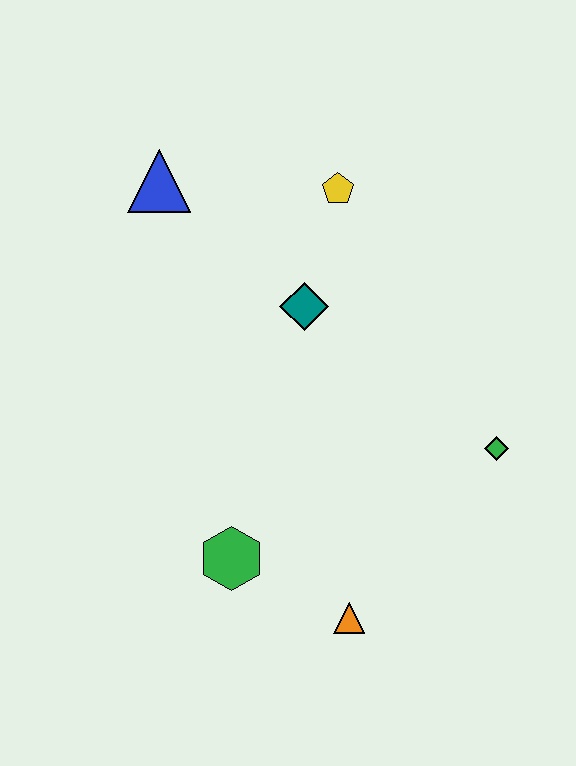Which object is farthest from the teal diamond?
The orange triangle is farthest from the teal diamond.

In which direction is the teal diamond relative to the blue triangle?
The teal diamond is to the right of the blue triangle.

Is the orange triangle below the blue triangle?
Yes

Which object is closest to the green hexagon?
The orange triangle is closest to the green hexagon.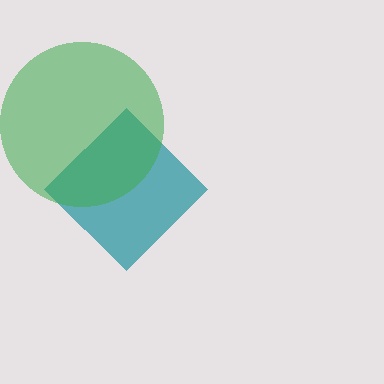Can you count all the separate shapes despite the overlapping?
Yes, there are 2 separate shapes.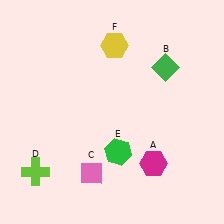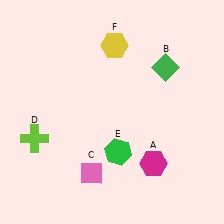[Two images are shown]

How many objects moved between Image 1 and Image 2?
1 object moved between the two images.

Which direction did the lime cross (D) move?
The lime cross (D) moved up.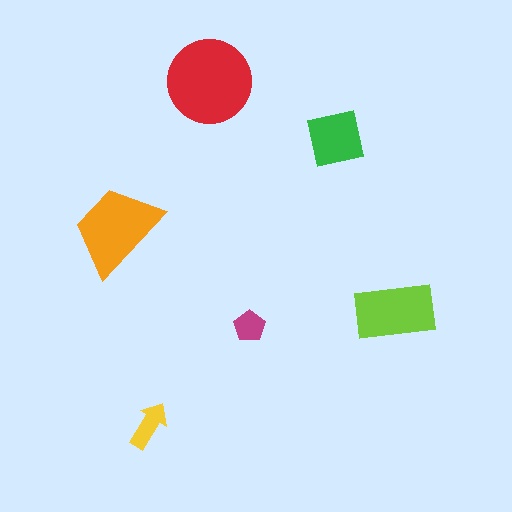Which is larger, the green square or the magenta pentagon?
The green square.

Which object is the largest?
The red circle.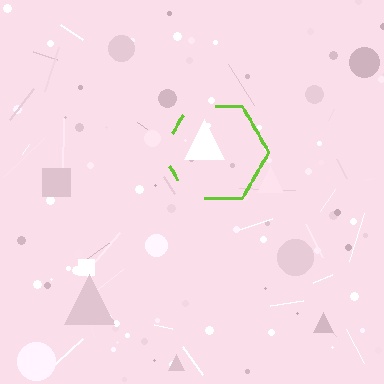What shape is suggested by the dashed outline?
The dashed outline suggests a hexagon.